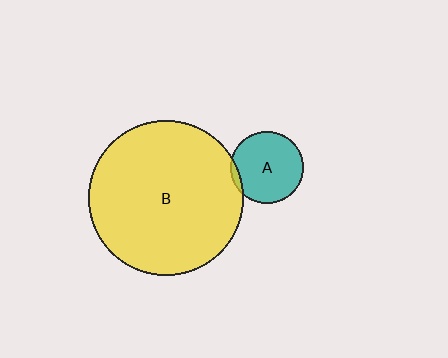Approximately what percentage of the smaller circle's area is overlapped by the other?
Approximately 5%.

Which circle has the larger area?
Circle B (yellow).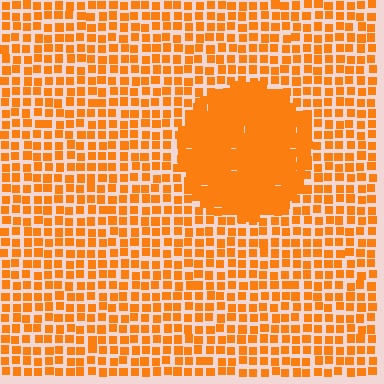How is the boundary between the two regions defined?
The boundary is defined by a change in element density (approximately 2.1x ratio). All elements are the same color, size, and shape.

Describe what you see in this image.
The image contains small orange elements arranged at two different densities. A circle-shaped region is visible where the elements are more densely packed than the surrounding area.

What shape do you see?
I see a circle.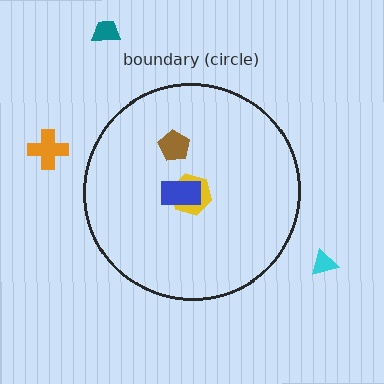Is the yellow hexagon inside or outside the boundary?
Inside.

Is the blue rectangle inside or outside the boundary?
Inside.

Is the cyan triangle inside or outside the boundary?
Outside.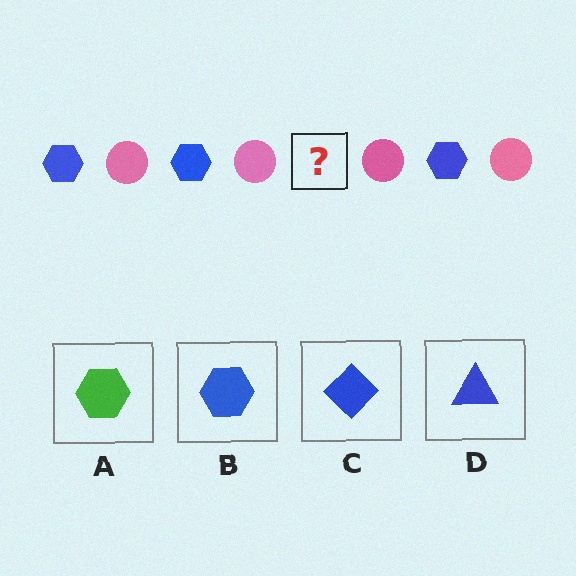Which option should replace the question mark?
Option B.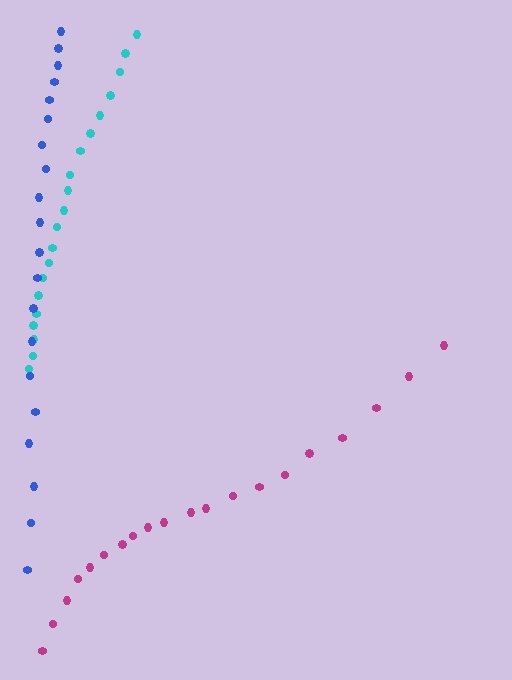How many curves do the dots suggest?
There are 3 distinct paths.